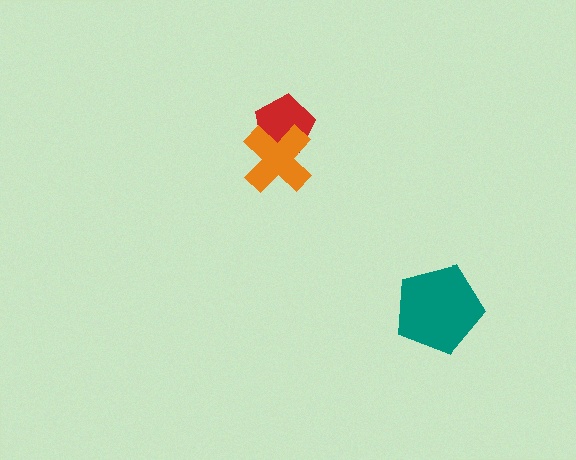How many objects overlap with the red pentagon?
1 object overlaps with the red pentagon.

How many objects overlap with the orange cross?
1 object overlaps with the orange cross.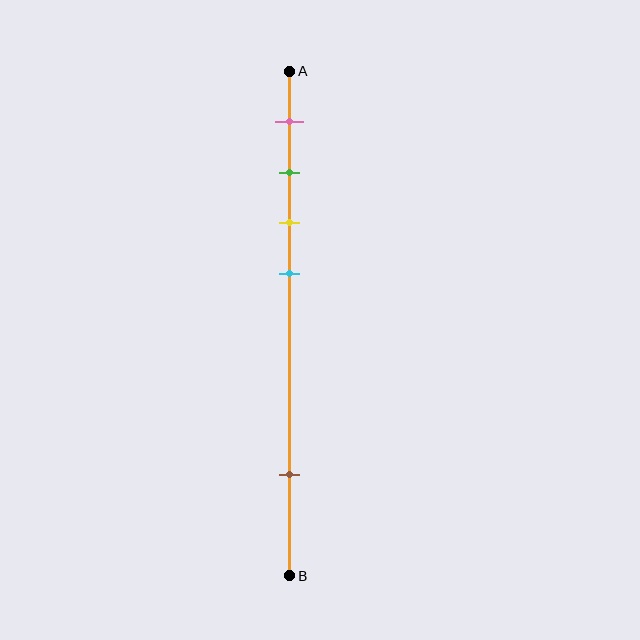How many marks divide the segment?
There are 5 marks dividing the segment.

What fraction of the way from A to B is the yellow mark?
The yellow mark is approximately 30% (0.3) of the way from A to B.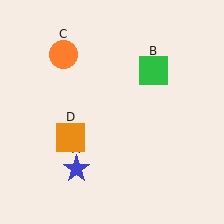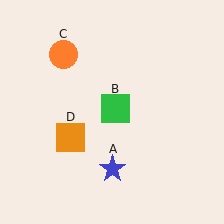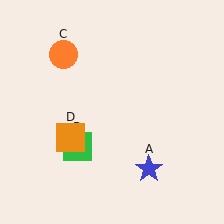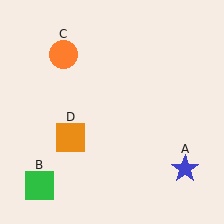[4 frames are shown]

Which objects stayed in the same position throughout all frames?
Orange circle (object C) and orange square (object D) remained stationary.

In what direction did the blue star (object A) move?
The blue star (object A) moved right.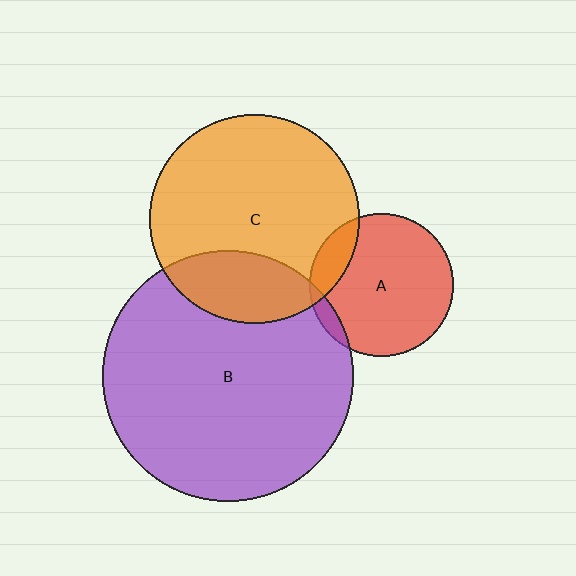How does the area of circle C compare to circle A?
Approximately 2.1 times.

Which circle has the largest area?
Circle B (purple).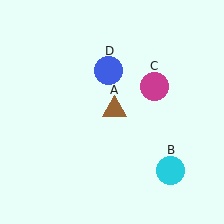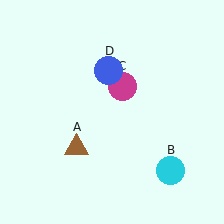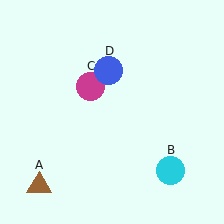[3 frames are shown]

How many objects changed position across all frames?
2 objects changed position: brown triangle (object A), magenta circle (object C).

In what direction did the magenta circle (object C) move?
The magenta circle (object C) moved left.